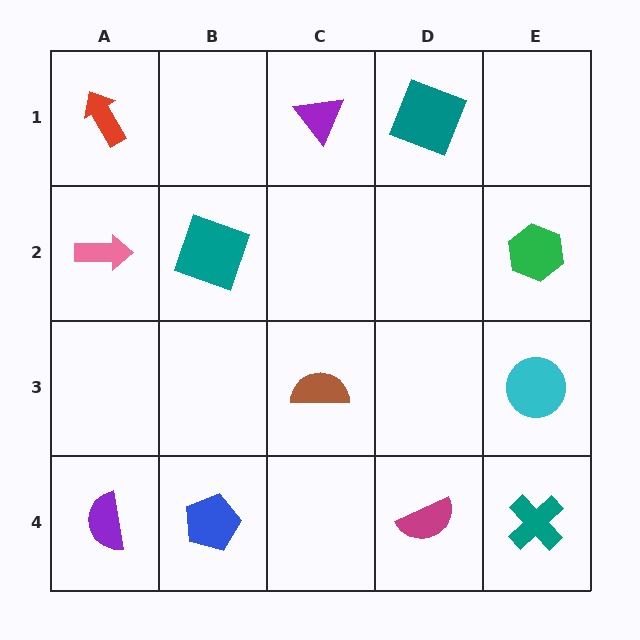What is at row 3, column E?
A cyan circle.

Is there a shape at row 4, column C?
No, that cell is empty.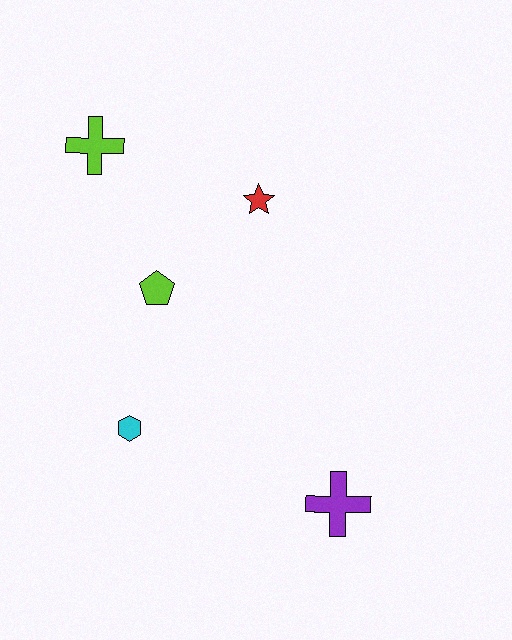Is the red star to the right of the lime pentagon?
Yes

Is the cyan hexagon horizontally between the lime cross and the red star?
Yes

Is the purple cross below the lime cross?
Yes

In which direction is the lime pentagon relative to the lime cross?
The lime pentagon is below the lime cross.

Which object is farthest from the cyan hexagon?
The lime cross is farthest from the cyan hexagon.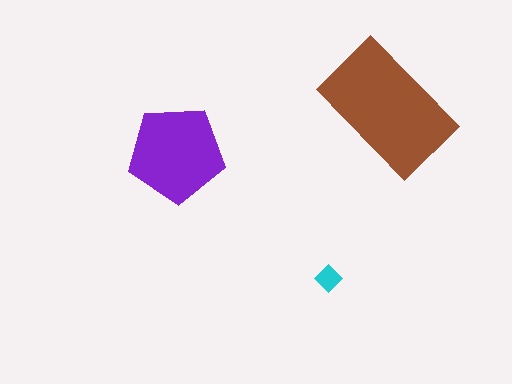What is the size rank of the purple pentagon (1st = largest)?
2nd.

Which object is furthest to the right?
The brown rectangle is rightmost.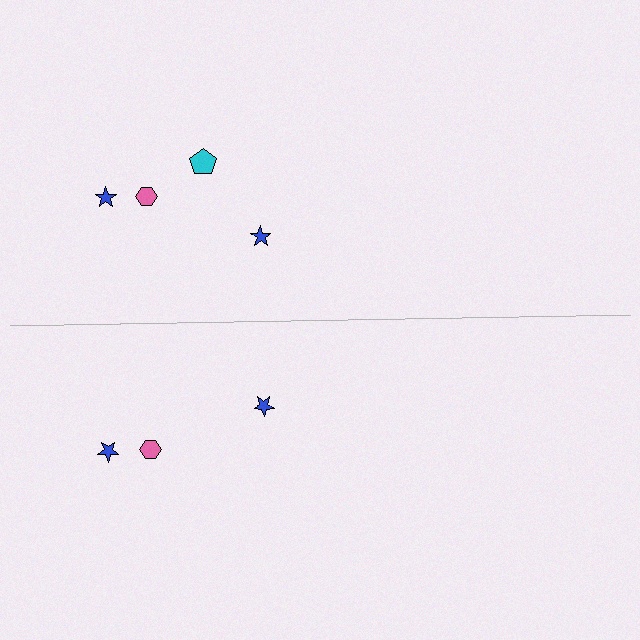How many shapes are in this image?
There are 7 shapes in this image.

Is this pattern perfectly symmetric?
No, the pattern is not perfectly symmetric. A cyan pentagon is missing from the bottom side.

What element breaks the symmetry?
A cyan pentagon is missing from the bottom side.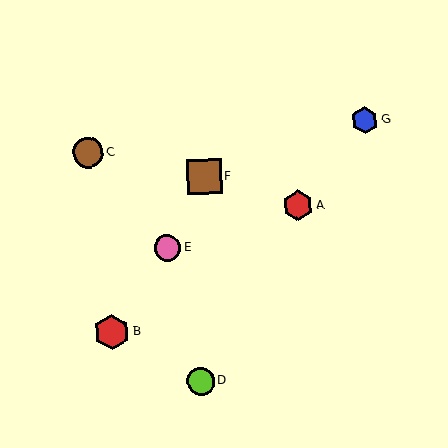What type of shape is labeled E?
Shape E is a pink circle.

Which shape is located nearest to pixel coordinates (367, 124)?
The blue hexagon (labeled G) at (365, 121) is nearest to that location.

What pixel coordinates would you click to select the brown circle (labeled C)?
Click at (88, 153) to select the brown circle C.